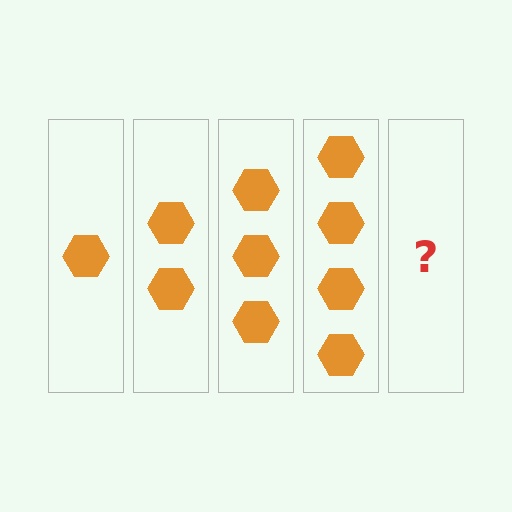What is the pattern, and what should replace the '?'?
The pattern is that each step adds one more hexagon. The '?' should be 5 hexagons.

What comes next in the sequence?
The next element should be 5 hexagons.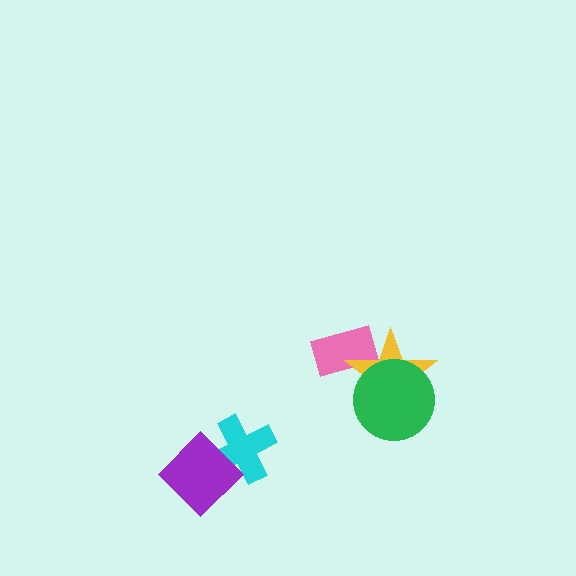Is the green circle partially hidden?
No, no other shape covers it.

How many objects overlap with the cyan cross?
1 object overlaps with the cyan cross.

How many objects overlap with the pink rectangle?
1 object overlaps with the pink rectangle.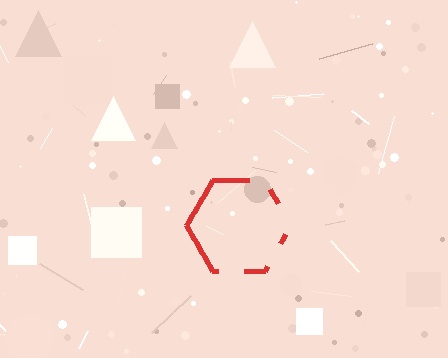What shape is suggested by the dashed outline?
The dashed outline suggests a hexagon.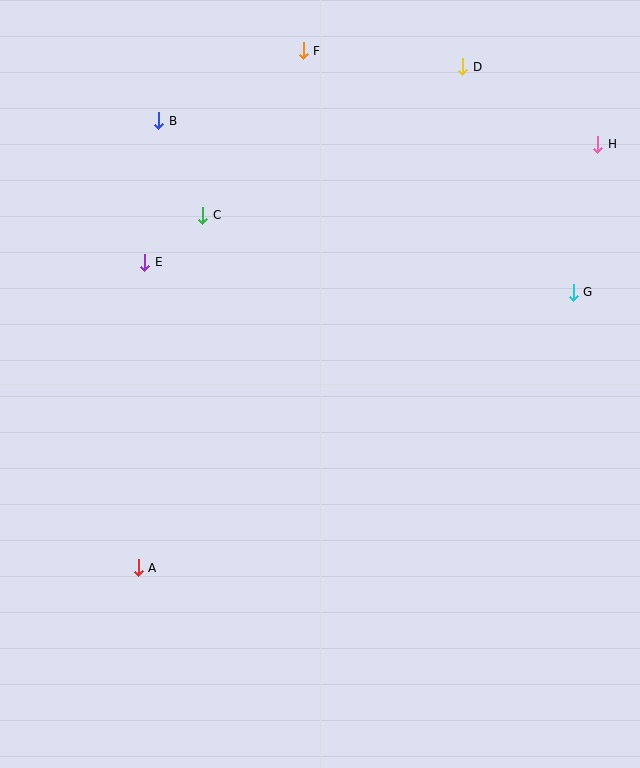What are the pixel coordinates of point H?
Point H is at (598, 144).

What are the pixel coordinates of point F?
Point F is at (303, 51).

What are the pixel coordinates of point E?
Point E is at (145, 262).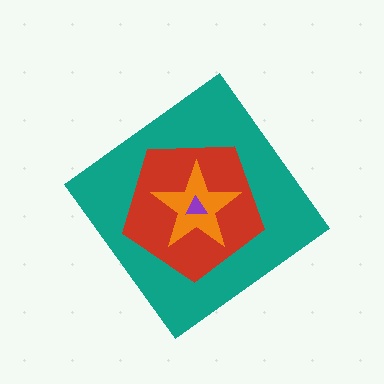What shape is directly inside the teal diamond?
The red pentagon.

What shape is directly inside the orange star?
The purple triangle.